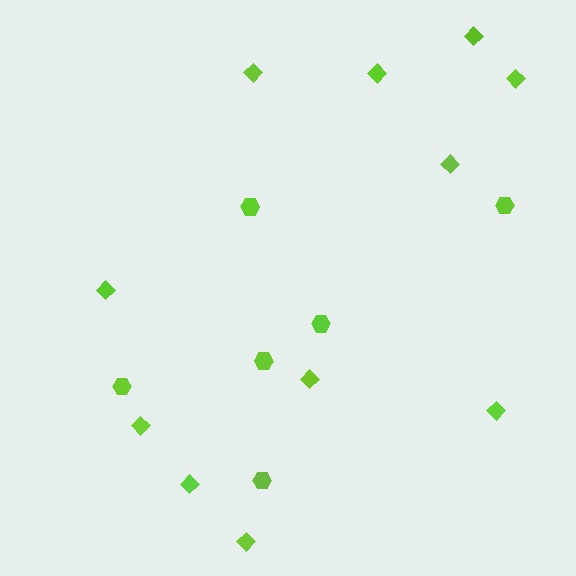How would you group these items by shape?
There are 2 groups: one group of hexagons (6) and one group of diamonds (11).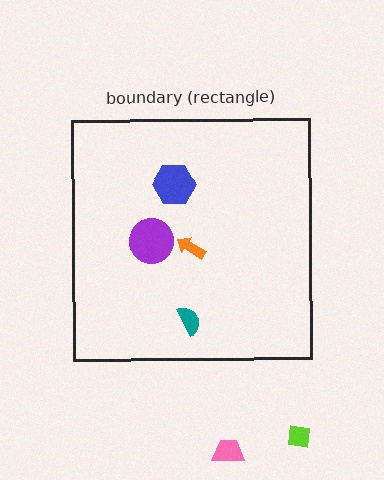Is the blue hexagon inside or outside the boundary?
Inside.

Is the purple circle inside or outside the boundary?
Inside.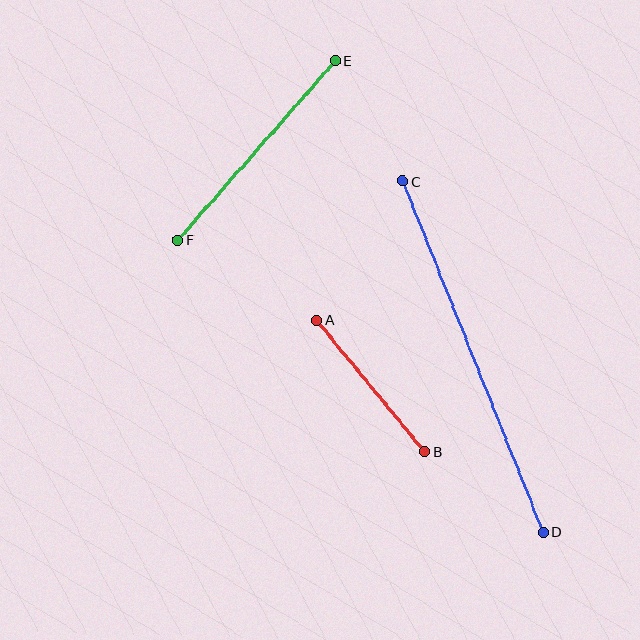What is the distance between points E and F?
The distance is approximately 238 pixels.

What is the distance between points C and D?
The distance is approximately 378 pixels.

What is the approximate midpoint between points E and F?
The midpoint is at approximately (257, 150) pixels.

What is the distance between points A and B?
The distance is approximately 170 pixels.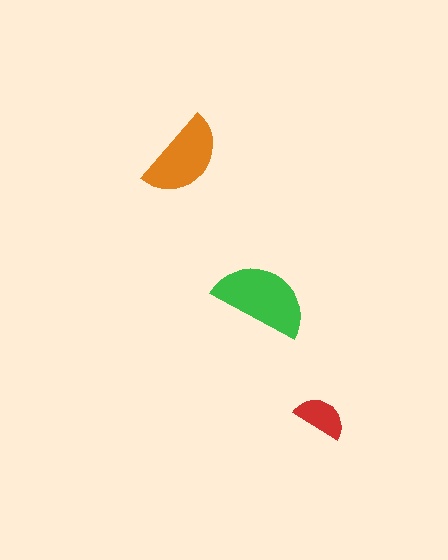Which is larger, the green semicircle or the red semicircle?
The green one.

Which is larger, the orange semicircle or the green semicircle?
The green one.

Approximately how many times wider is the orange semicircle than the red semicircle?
About 1.5 times wider.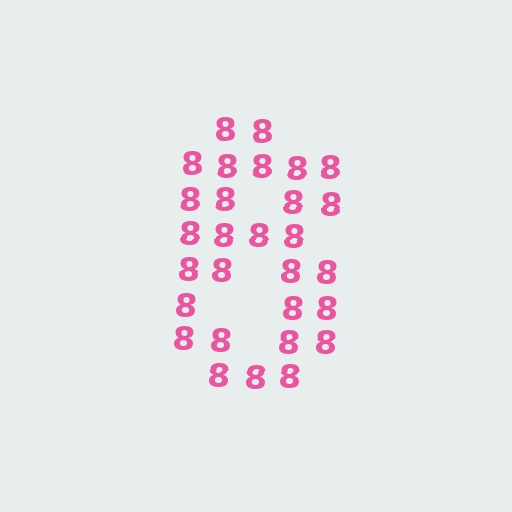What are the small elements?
The small elements are digit 8's.